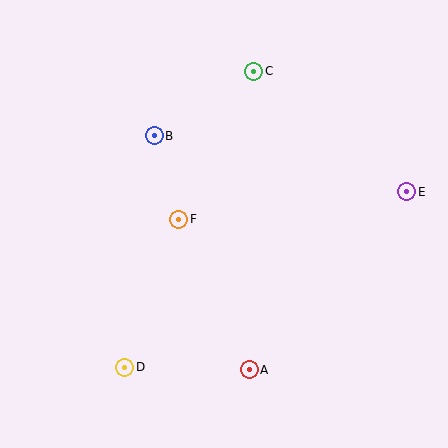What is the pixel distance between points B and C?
The distance between B and C is 119 pixels.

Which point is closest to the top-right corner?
Point E is closest to the top-right corner.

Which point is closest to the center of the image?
Point F at (179, 219) is closest to the center.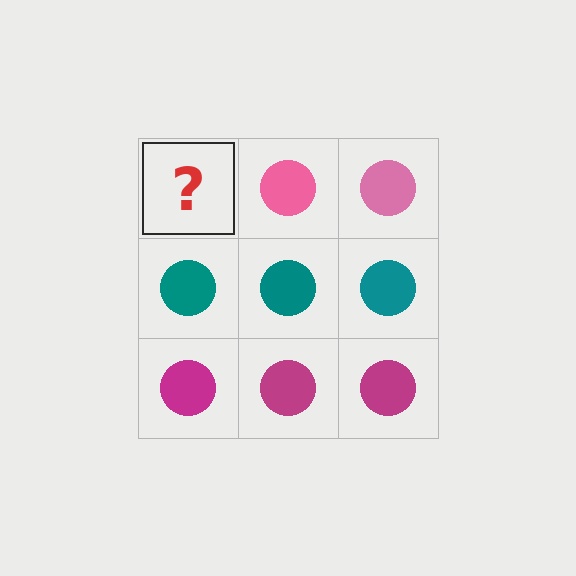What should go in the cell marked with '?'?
The missing cell should contain a pink circle.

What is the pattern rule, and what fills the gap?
The rule is that each row has a consistent color. The gap should be filled with a pink circle.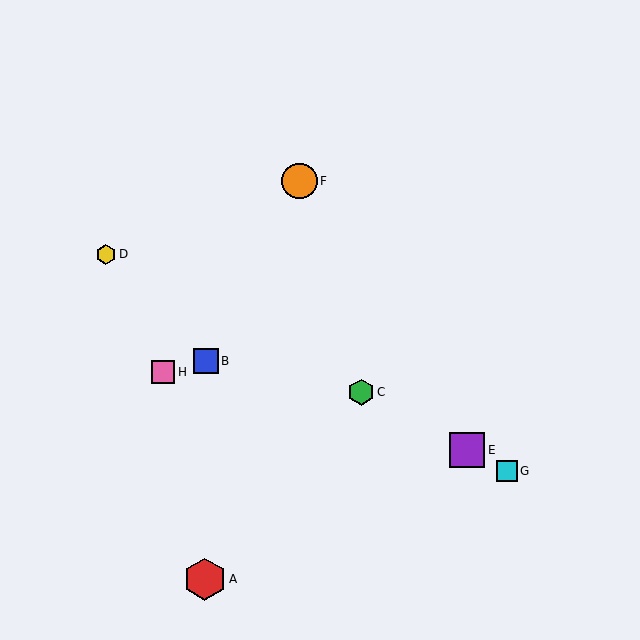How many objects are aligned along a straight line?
4 objects (C, D, E, G) are aligned along a straight line.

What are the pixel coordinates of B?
Object B is at (206, 361).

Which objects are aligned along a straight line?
Objects C, D, E, G are aligned along a straight line.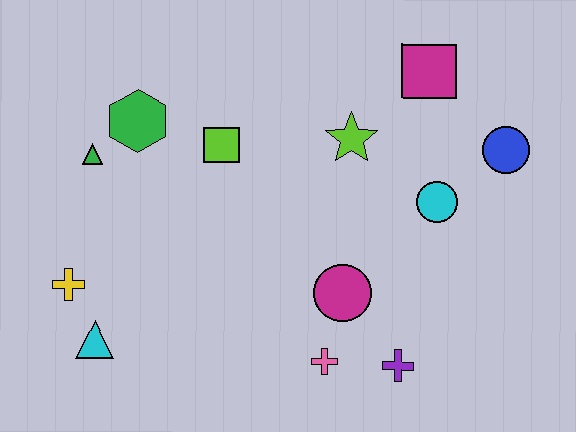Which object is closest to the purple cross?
The pink cross is closest to the purple cross.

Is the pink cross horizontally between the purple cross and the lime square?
Yes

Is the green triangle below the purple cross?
No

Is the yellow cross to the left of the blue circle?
Yes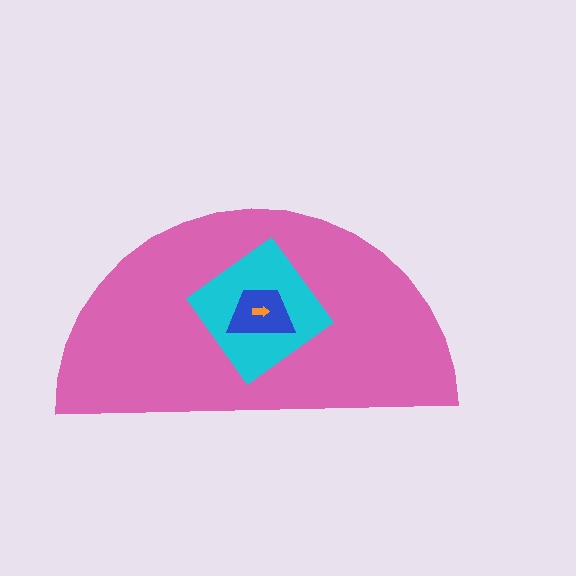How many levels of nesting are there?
4.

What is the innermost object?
The orange arrow.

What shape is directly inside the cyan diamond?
The blue trapezoid.